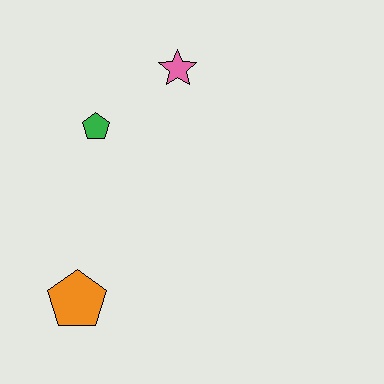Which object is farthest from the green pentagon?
The orange pentagon is farthest from the green pentagon.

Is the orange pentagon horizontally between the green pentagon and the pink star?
No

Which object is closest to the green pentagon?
The pink star is closest to the green pentagon.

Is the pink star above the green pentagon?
Yes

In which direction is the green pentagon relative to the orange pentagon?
The green pentagon is above the orange pentagon.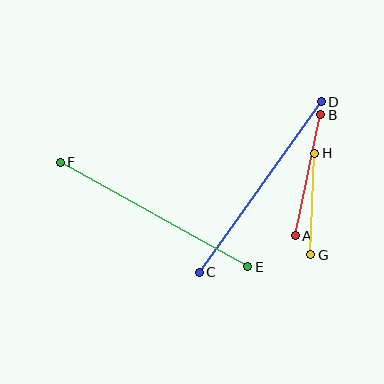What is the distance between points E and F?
The distance is approximately 215 pixels.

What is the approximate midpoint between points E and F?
The midpoint is at approximately (154, 214) pixels.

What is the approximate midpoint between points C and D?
The midpoint is at approximately (260, 187) pixels.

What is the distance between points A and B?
The distance is approximately 124 pixels.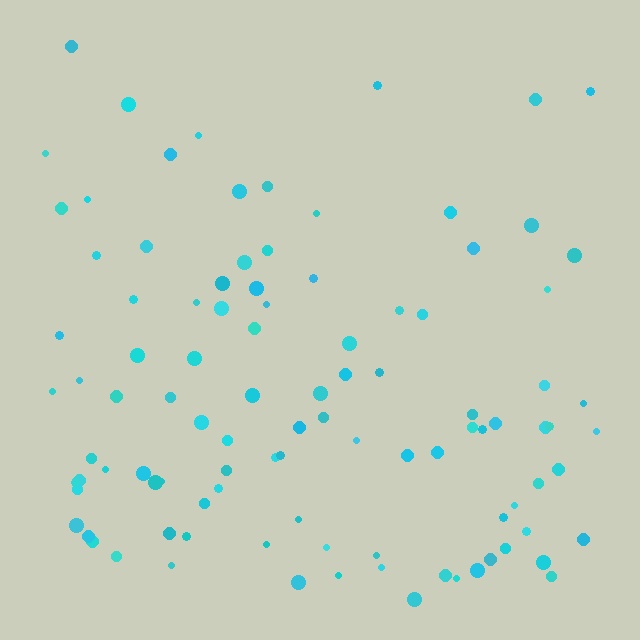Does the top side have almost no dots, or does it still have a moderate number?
Still a moderate number, just noticeably fewer than the bottom.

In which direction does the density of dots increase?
From top to bottom, with the bottom side densest.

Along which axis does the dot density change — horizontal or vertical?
Vertical.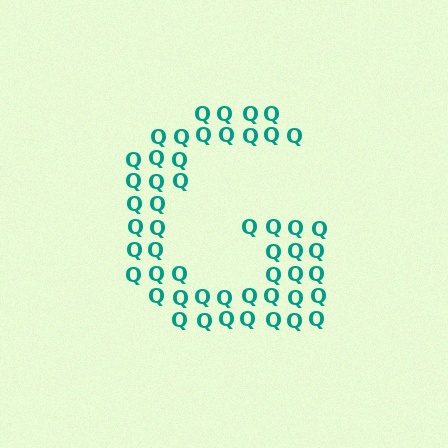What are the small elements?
The small elements are letter Q's.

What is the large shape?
The large shape is the letter G.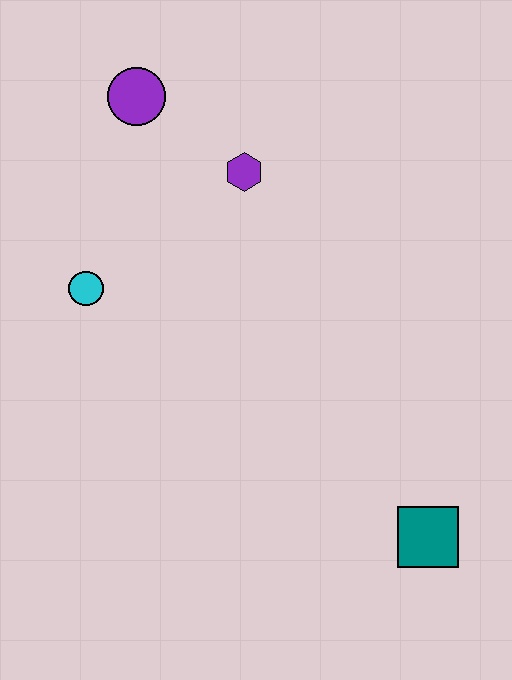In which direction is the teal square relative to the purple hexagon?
The teal square is below the purple hexagon.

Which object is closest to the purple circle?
The purple hexagon is closest to the purple circle.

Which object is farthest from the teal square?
The purple circle is farthest from the teal square.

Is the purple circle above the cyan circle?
Yes